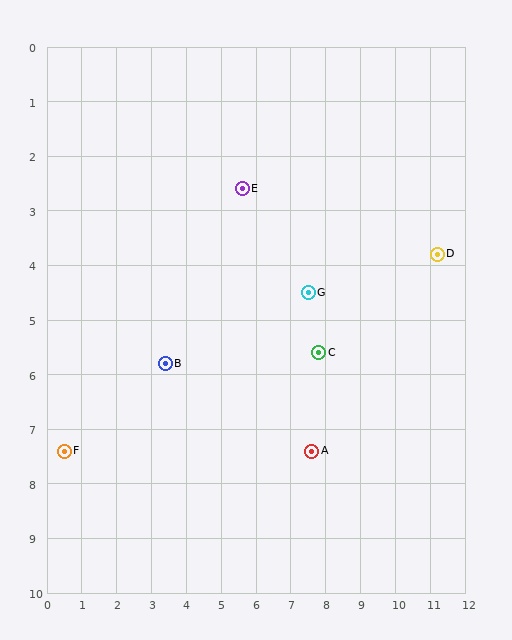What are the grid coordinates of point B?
Point B is at approximately (3.4, 5.8).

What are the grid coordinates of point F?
Point F is at approximately (0.5, 7.4).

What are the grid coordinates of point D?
Point D is at approximately (11.2, 3.8).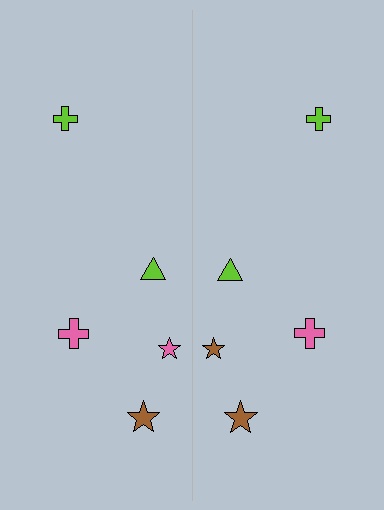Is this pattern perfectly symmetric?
No, the pattern is not perfectly symmetric. The brown star on the right side breaks the symmetry — its mirror counterpart is pink.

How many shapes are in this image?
There are 10 shapes in this image.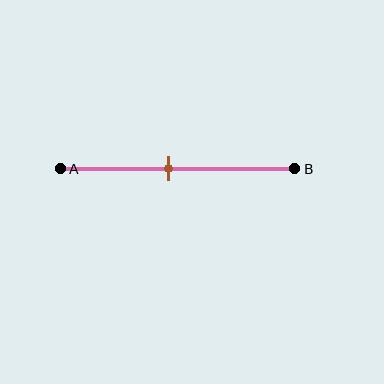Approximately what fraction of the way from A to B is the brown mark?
The brown mark is approximately 45% of the way from A to B.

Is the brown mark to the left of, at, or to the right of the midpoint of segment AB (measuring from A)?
The brown mark is to the left of the midpoint of segment AB.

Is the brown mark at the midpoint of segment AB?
No, the mark is at about 45% from A, not at the 50% midpoint.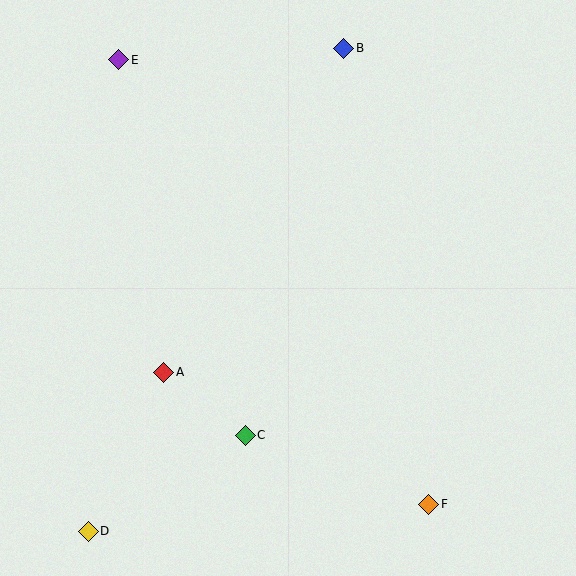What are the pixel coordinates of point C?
Point C is at (245, 435).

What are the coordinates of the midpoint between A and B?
The midpoint between A and B is at (254, 210).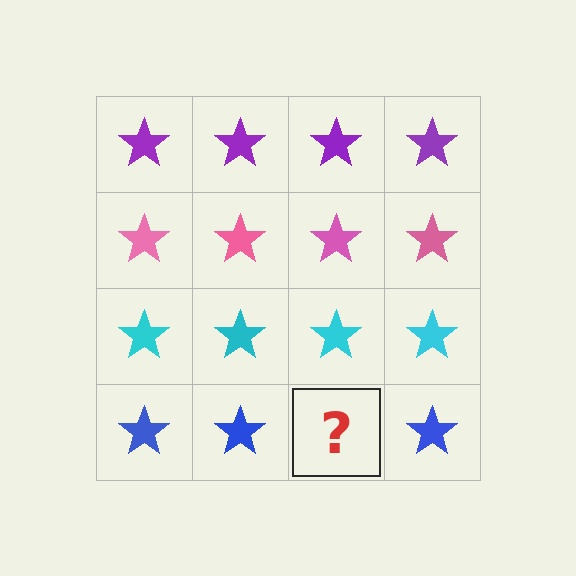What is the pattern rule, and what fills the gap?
The rule is that each row has a consistent color. The gap should be filled with a blue star.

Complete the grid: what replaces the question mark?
The question mark should be replaced with a blue star.